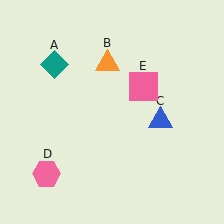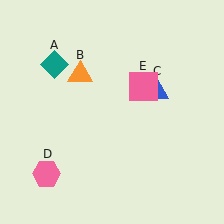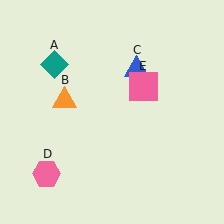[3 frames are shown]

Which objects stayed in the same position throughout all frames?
Teal diamond (object A) and pink hexagon (object D) and pink square (object E) remained stationary.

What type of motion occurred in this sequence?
The orange triangle (object B), blue triangle (object C) rotated counterclockwise around the center of the scene.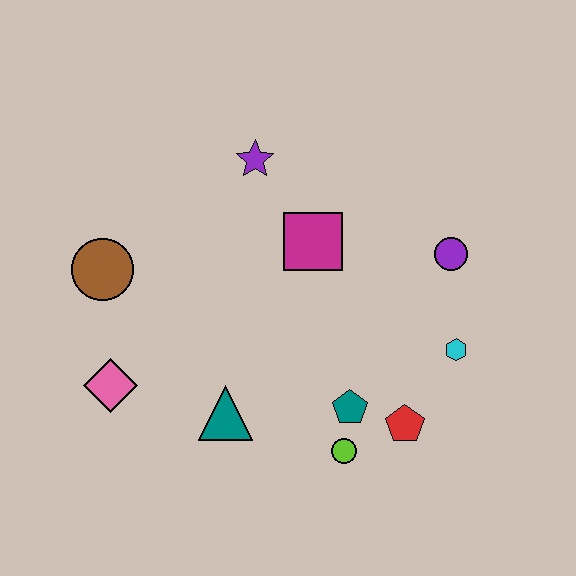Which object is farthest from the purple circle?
The pink diamond is farthest from the purple circle.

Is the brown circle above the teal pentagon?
Yes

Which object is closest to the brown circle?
The pink diamond is closest to the brown circle.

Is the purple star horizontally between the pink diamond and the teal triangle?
No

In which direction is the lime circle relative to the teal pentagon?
The lime circle is below the teal pentagon.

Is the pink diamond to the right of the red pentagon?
No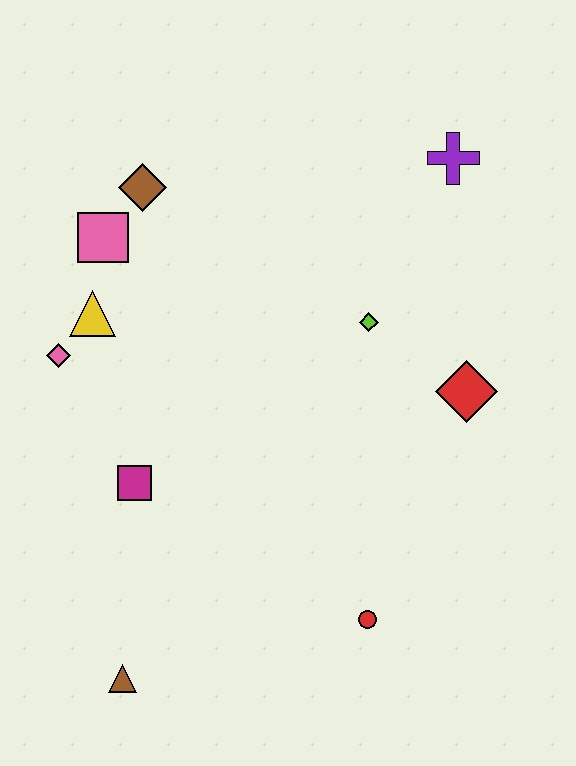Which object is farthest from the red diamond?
The brown triangle is farthest from the red diamond.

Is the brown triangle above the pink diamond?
No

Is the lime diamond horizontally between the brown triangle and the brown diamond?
No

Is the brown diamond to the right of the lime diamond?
No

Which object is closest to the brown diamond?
The pink square is closest to the brown diamond.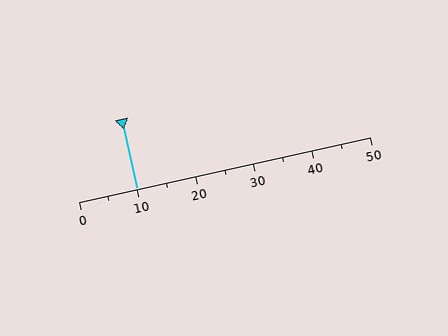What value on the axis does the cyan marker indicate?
The marker indicates approximately 10.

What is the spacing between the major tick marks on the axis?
The major ticks are spaced 10 apart.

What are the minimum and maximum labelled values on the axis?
The axis runs from 0 to 50.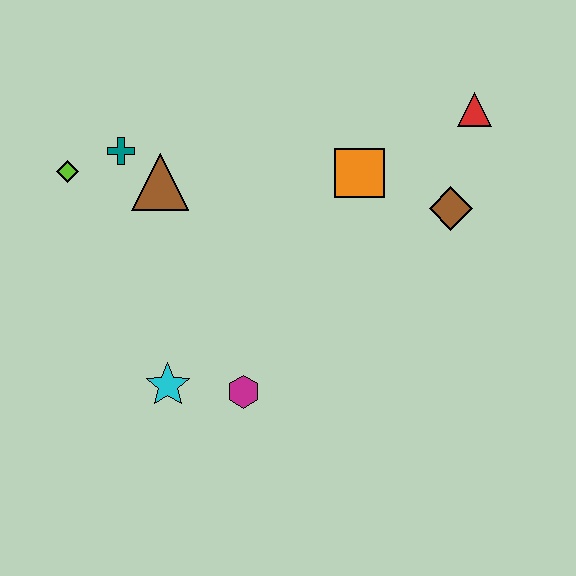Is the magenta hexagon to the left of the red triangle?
Yes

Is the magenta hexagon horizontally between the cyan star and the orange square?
Yes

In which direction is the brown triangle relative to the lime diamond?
The brown triangle is to the right of the lime diamond.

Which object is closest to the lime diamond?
The teal cross is closest to the lime diamond.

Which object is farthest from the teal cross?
The red triangle is farthest from the teal cross.